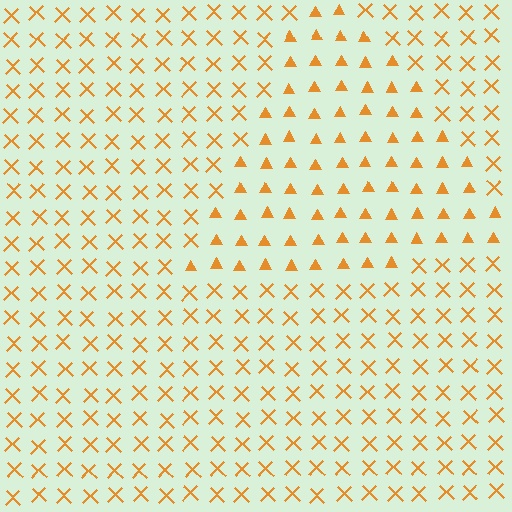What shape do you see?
I see a triangle.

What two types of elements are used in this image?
The image uses triangles inside the triangle region and X marks outside it.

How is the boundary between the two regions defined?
The boundary is defined by a change in element shape: triangles inside vs. X marks outside. All elements share the same color and spacing.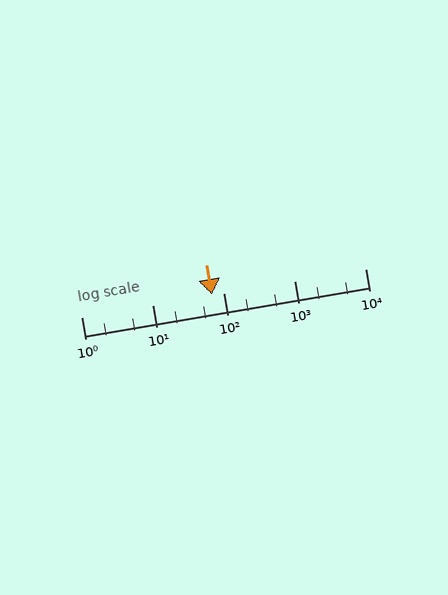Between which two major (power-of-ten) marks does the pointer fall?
The pointer is between 10 and 100.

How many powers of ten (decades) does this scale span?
The scale spans 4 decades, from 1 to 10000.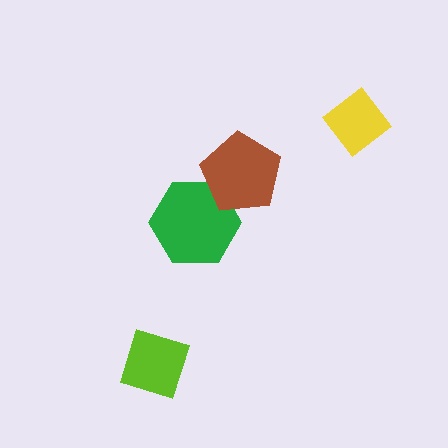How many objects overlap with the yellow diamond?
0 objects overlap with the yellow diamond.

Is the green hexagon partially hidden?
Yes, it is partially covered by another shape.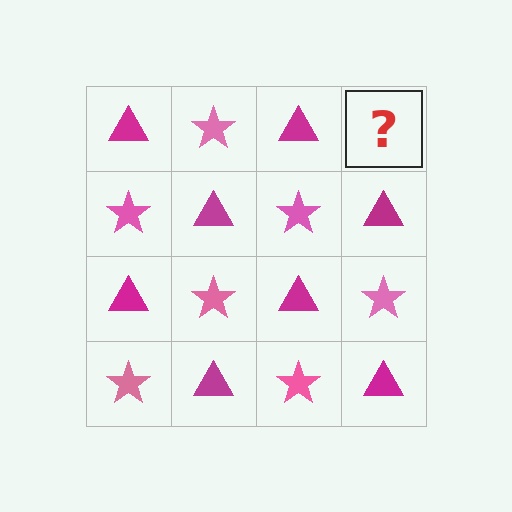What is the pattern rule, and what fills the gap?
The rule is that it alternates magenta triangle and pink star in a checkerboard pattern. The gap should be filled with a pink star.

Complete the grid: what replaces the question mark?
The question mark should be replaced with a pink star.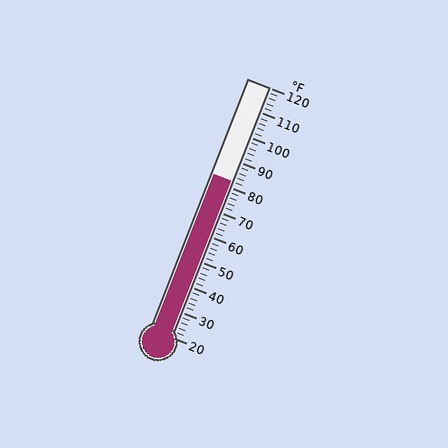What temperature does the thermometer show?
The thermometer shows approximately 82°F.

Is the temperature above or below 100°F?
The temperature is below 100°F.